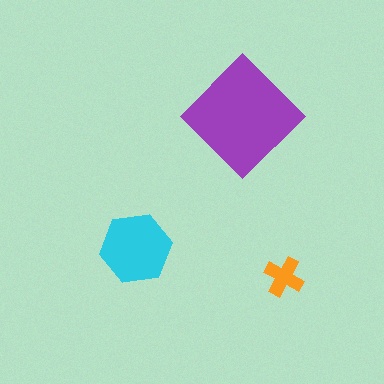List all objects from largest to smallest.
The purple diamond, the cyan hexagon, the orange cross.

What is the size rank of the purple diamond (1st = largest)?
1st.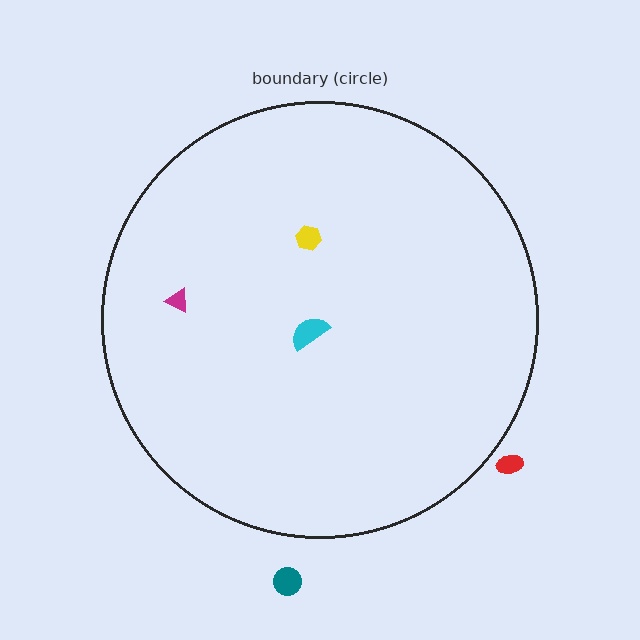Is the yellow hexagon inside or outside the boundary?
Inside.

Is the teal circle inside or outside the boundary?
Outside.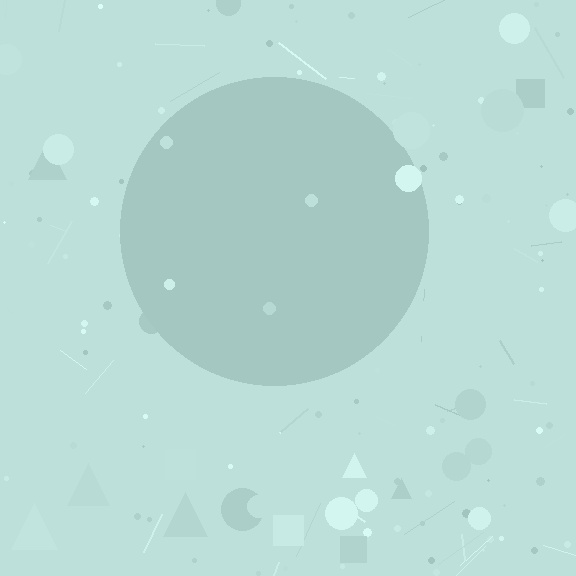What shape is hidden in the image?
A circle is hidden in the image.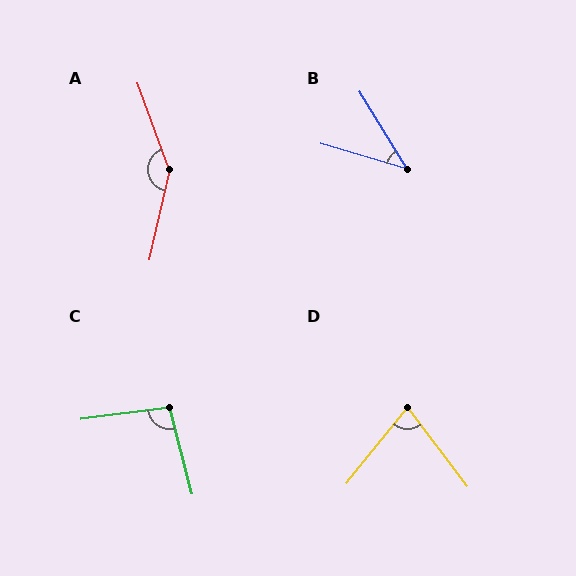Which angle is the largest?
A, at approximately 147 degrees.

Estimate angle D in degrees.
Approximately 76 degrees.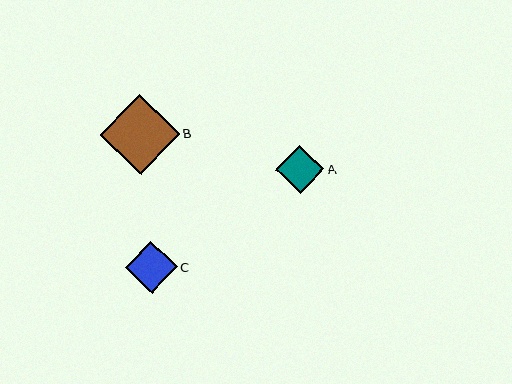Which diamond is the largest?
Diamond B is the largest with a size of approximately 80 pixels.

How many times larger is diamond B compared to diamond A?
Diamond B is approximately 1.7 times the size of diamond A.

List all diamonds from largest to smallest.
From largest to smallest: B, C, A.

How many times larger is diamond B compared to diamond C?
Diamond B is approximately 1.5 times the size of diamond C.